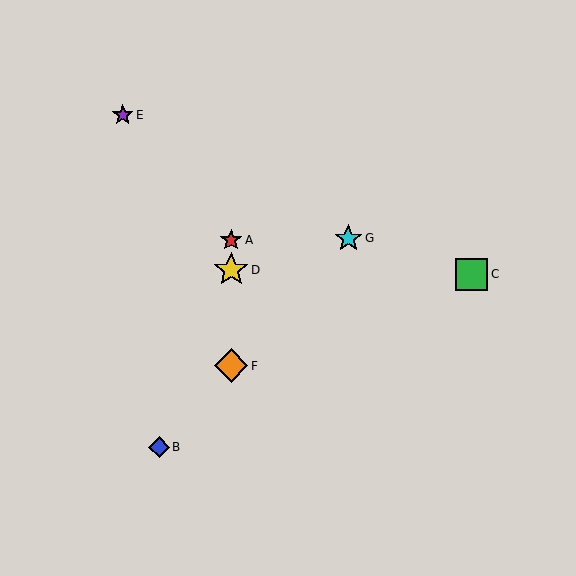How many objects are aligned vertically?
3 objects (A, D, F) are aligned vertically.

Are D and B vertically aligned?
No, D is at x≈231 and B is at x≈159.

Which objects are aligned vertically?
Objects A, D, F are aligned vertically.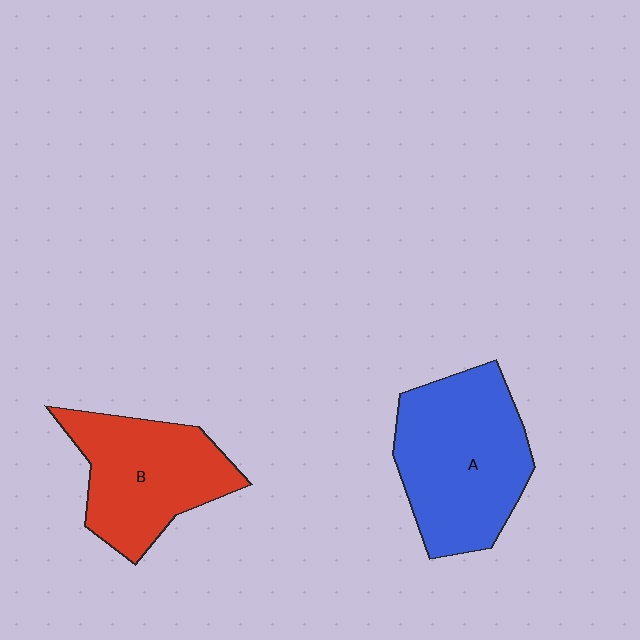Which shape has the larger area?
Shape A (blue).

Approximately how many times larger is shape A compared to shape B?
Approximately 1.2 times.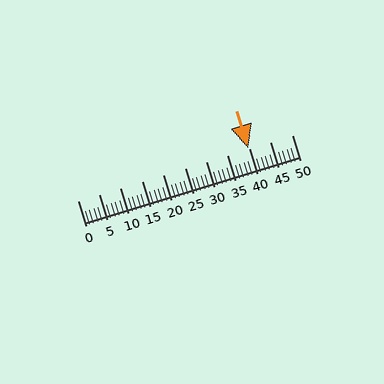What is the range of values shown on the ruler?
The ruler shows values from 0 to 50.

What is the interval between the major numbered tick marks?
The major tick marks are spaced 5 units apart.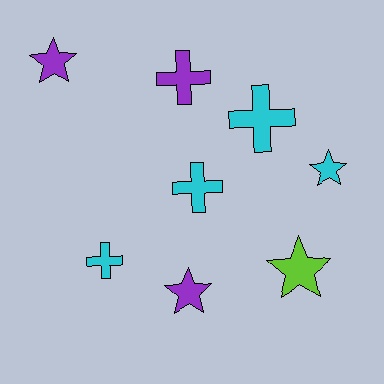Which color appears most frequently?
Cyan, with 4 objects.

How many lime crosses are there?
There are no lime crosses.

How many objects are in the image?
There are 8 objects.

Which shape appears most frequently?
Cross, with 4 objects.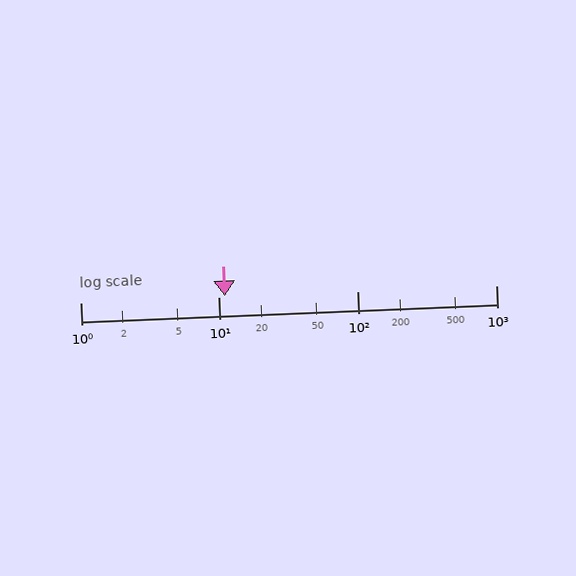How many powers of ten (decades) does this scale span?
The scale spans 3 decades, from 1 to 1000.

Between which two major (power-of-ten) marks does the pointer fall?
The pointer is between 10 and 100.